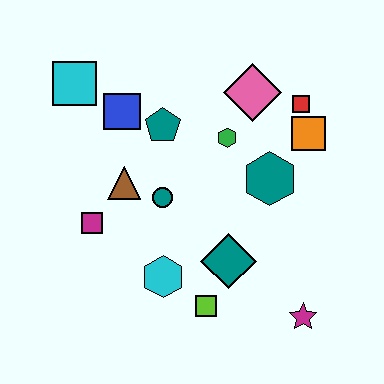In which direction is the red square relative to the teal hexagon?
The red square is above the teal hexagon.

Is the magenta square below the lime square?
No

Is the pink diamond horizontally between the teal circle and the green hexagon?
No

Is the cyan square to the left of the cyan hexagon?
Yes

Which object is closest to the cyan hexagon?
The lime square is closest to the cyan hexagon.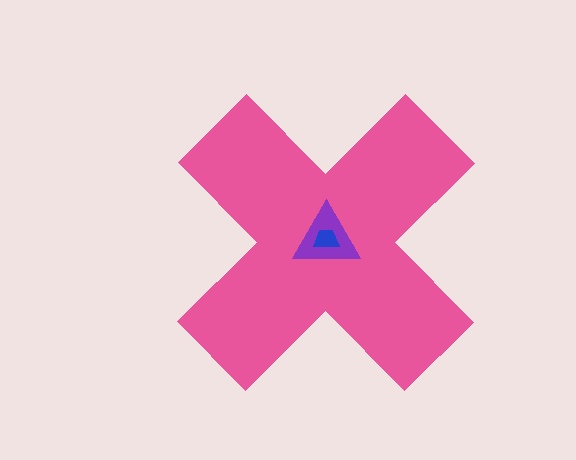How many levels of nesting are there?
3.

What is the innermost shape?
The blue trapezoid.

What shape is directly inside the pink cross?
The purple triangle.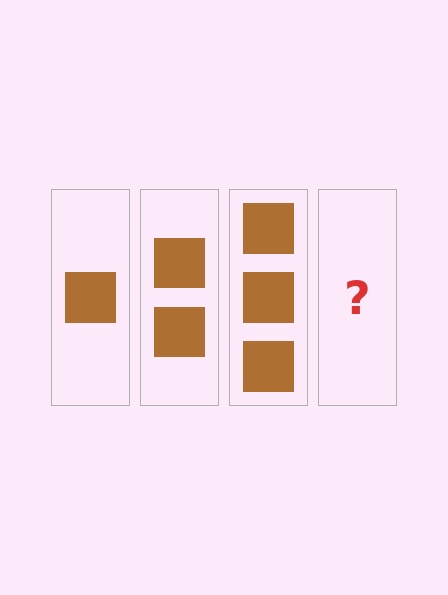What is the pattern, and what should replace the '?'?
The pattern is that each step adds one more square. The '?' should be 4 squares.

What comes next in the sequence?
The next element should be 4 squares.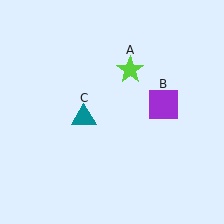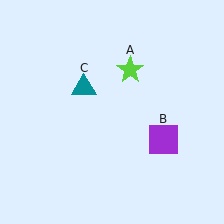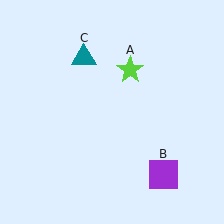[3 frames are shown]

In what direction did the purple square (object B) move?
The purple square (object B) moved down.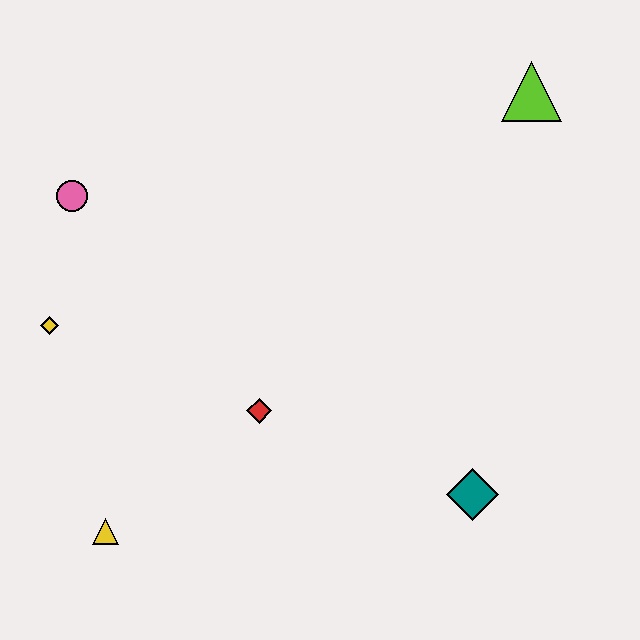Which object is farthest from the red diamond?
The lime triangle is farthest from the red diamond.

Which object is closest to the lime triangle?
The teal diamond is closest to the lime triangle.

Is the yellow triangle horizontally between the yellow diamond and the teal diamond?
Yes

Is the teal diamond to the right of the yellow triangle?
Yes